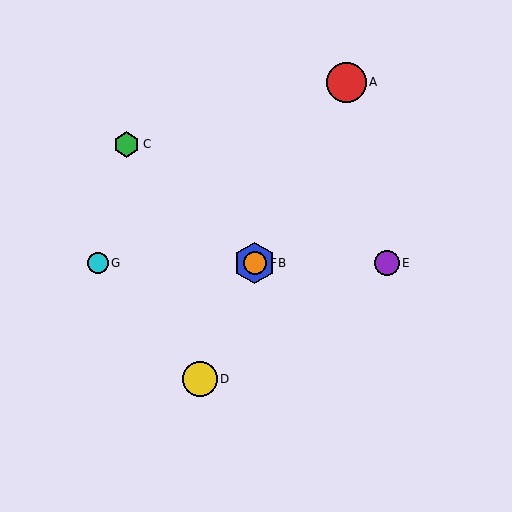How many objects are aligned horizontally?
4 objects (B, E, F, G) are aligned horizontally.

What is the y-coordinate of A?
Object A is at y≈82.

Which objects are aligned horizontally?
Objects B, E, F, G are aligned horizontally.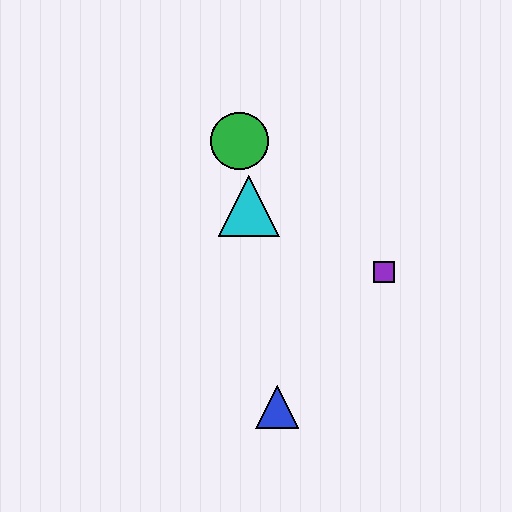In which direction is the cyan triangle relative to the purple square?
The cyan triangle is to the left of the purple square.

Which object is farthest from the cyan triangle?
The blue triangle is farthest from the cyan triangle.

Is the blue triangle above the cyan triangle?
No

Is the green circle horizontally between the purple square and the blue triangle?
No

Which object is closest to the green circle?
The cyan triangle is closest to the green circle.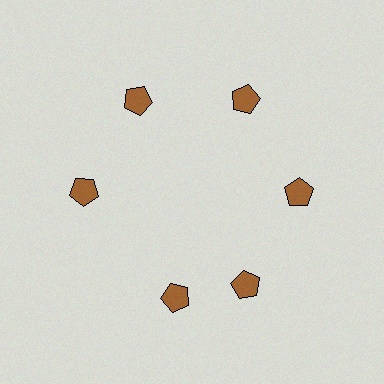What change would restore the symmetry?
The symmetry would be restored by rotating it back into even spacing with its neighbors so that all 6 pentagons sit at equal angles and equal distance from the center.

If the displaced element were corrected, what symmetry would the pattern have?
It would have 6-fold rotational symmetry — the pattern would map onto itself every 60 degrees.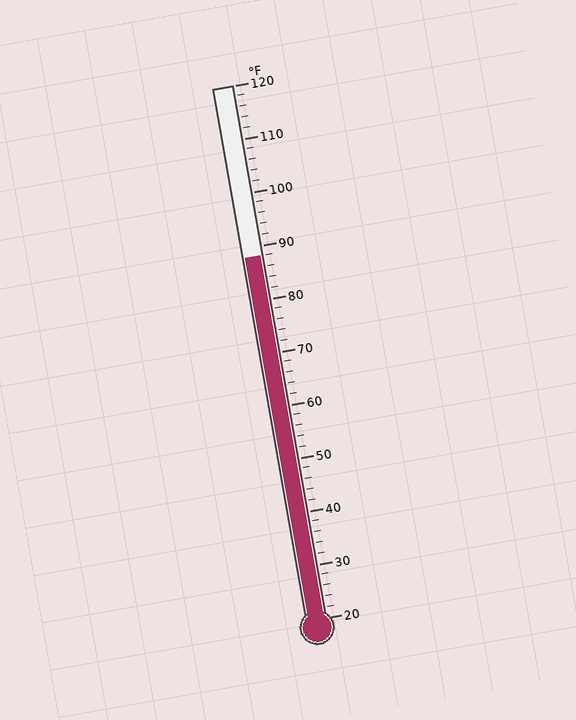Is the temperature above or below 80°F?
The temperature is above 80°F.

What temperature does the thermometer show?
The thermometer shows approximately 88°F.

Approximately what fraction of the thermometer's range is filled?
The thermometer is filled to approximately 70% of its range.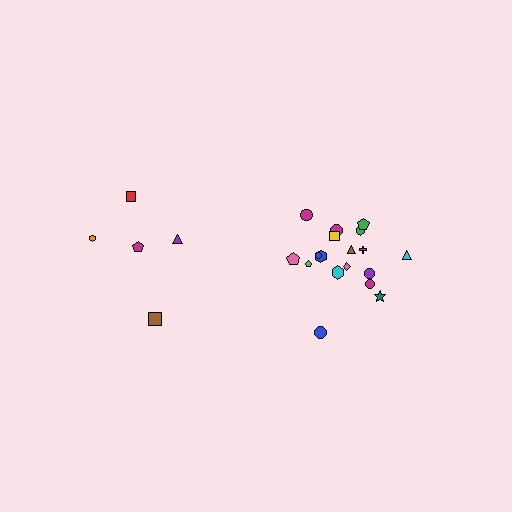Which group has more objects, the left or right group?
The right group.